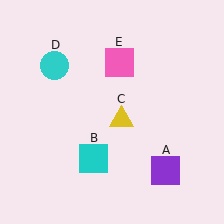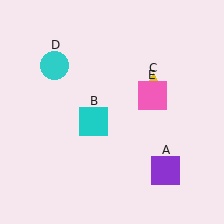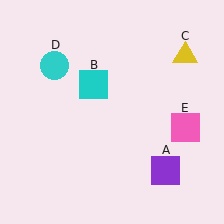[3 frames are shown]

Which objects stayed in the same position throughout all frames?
Purple square (object A) and cyan circle (object D) remained stationary.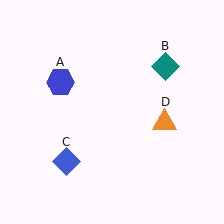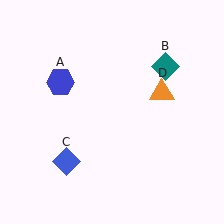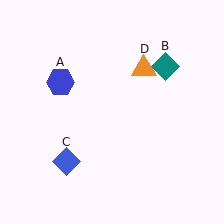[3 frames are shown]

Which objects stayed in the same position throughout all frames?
Blue hexagon (object A) and teal diamond (object B) and blue diamond (object C) remained stationary.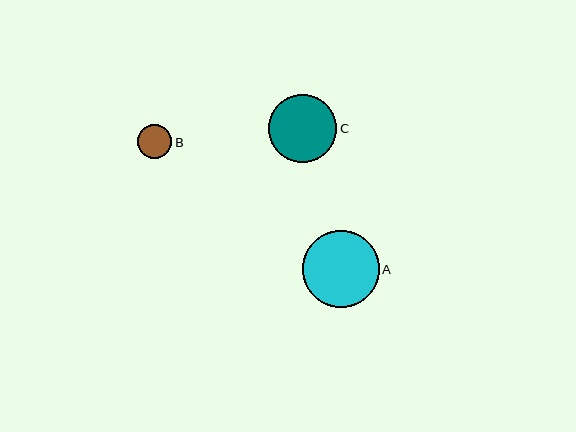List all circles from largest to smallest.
From largest to smallest: A, C, B.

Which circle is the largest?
Circle A is the largest with a size of approximately 77 pixels.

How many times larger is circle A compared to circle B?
Circle A is approximately 2.2 times the size of circle B.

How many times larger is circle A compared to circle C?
Circle A is approximately 1.1 times the size of circle C.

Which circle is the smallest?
Circle B is the smallest with a size of approximately 34 pixels.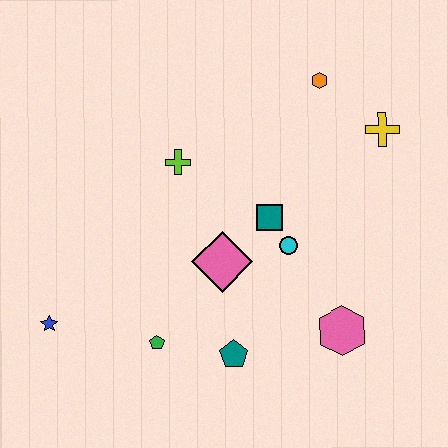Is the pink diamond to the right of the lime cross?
Yes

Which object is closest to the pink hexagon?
The cyan circle is closest to the pink hexagon.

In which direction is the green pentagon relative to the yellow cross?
The green pentagon is to the left of the yellow cross.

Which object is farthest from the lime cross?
The pink hexagon is farthest from the lime cross.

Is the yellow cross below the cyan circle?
No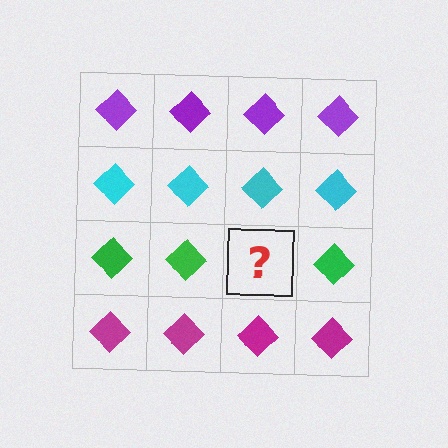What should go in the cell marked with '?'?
The missing cell should contain a green diamond.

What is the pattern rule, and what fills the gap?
The rule is that each row has a consistent color. The gap should be filled with a green diamond.